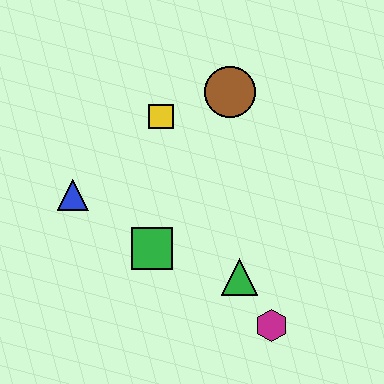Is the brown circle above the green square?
Yes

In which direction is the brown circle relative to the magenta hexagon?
The brown circle is above the magenta hexagon.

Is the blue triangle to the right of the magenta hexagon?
No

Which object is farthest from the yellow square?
The magenta hexagon is farthest from the yellow square.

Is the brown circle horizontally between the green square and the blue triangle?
No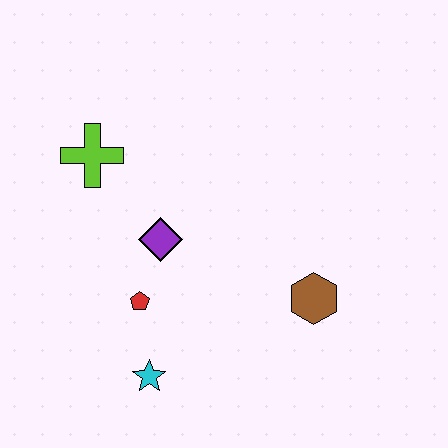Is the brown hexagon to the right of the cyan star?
Yes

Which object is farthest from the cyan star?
The lime cross is farthest from the cyan star.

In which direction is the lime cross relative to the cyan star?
The lime cross is above the cyan star.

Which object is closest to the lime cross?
The purple diamond is closest to the lime cross.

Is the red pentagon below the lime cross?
Yes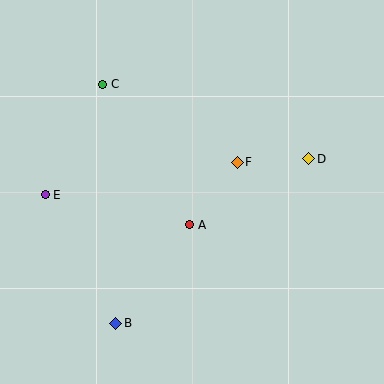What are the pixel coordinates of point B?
Point B is at (116, 323).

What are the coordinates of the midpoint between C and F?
The midpoint between C and F is at (170, 123).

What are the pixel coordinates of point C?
Point C is at (103, 84).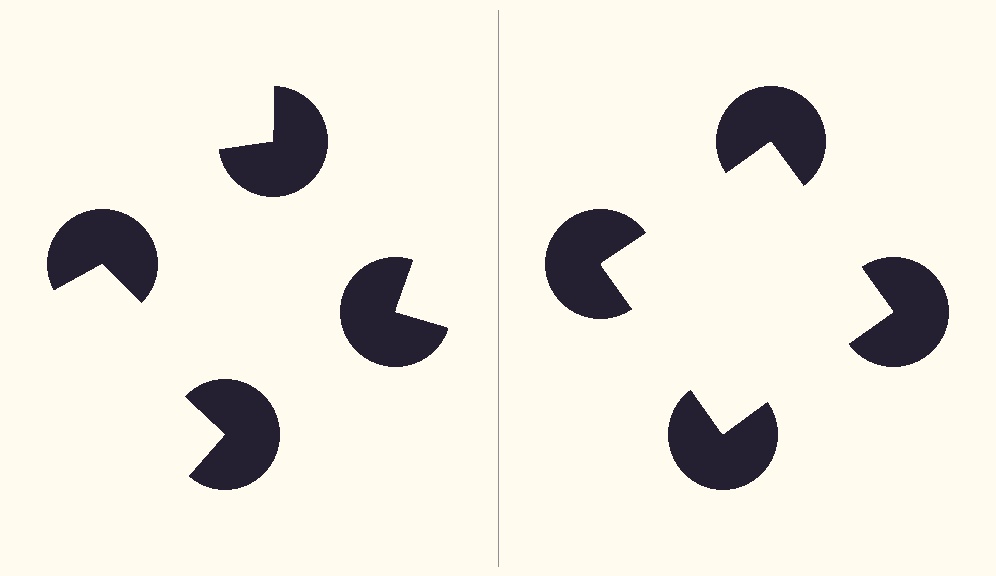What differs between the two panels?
The pac-man discs are positioned identically on both sides; only the wedge orientations differ. On the right they align to a square; on the left they are misaligned.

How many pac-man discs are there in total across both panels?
8 — 4 on each side.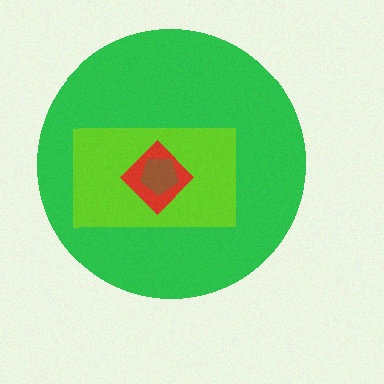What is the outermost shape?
The green circle.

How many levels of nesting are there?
4.